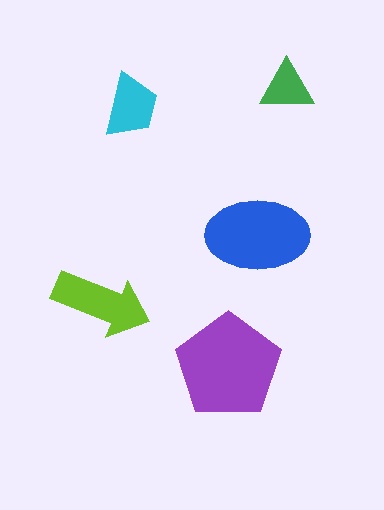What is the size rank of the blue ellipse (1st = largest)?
2nd.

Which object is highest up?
The green triangle is topmost.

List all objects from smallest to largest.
The green triangle, the cyan trapezoid, the lime arrow, the blue ellipse, the purple pentagon.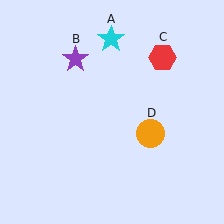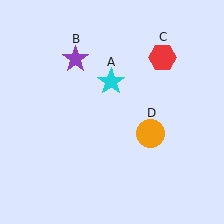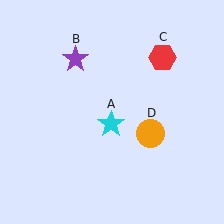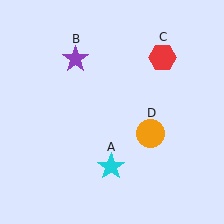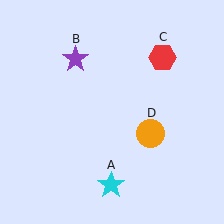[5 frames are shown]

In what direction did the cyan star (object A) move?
The cyan star (object A) moved down.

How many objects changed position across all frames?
1 object changed position: cyan star (object A).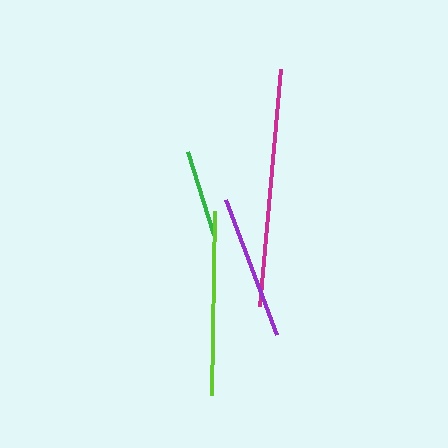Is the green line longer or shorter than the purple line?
The purple line is longer than the green line.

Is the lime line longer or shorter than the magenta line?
The magenta line is longer than the lime line.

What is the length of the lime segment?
The lime segment is approximately 184 pixels long.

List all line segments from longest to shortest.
From longest to shortest: magenta, lime, purple, green.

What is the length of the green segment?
The green segment is approximately 87 pixels long.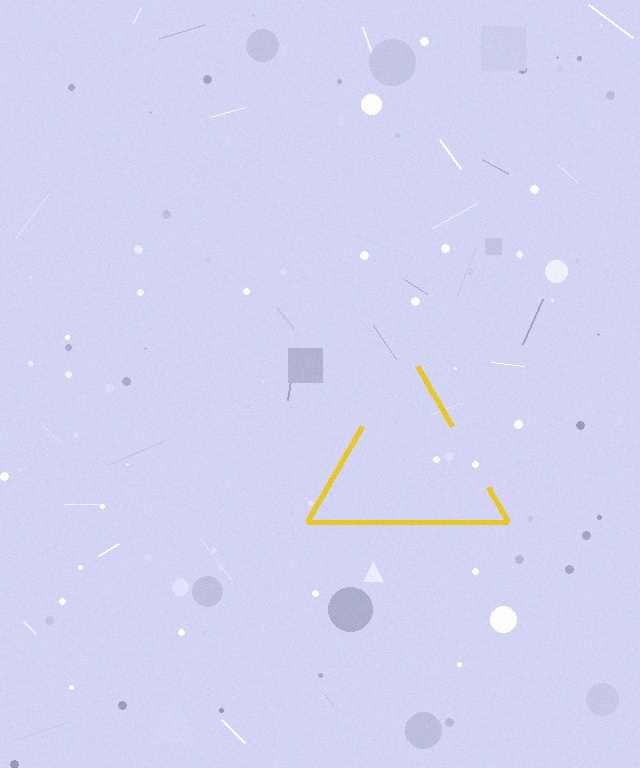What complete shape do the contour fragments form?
The contour fragments form a triangle.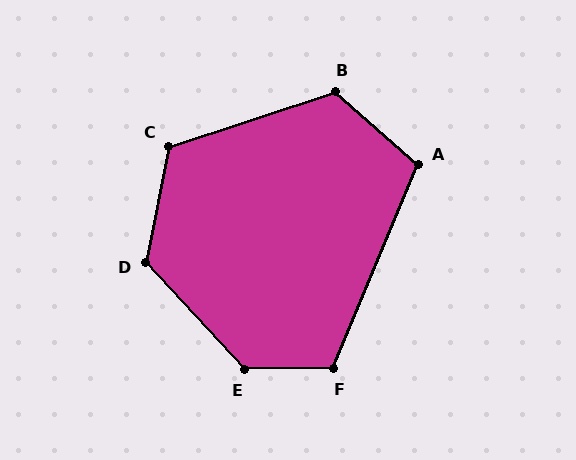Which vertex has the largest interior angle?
E, at approximately 132 degrees.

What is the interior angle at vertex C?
Approximately 119 degrees (obtuse).